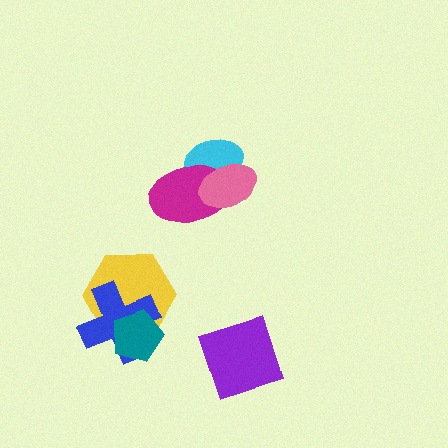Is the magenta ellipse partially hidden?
Yes, it is partially covered by another shape.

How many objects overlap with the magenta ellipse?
2 objects overlap with the magenta ellipse.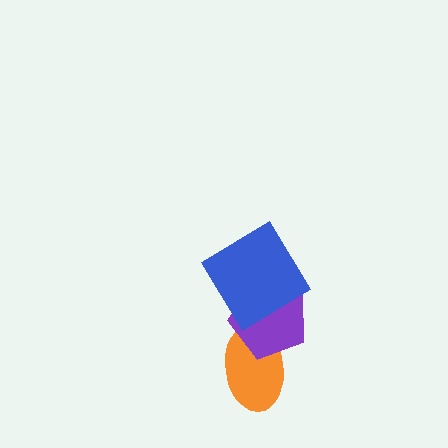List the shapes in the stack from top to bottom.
From top to bottom: the blue diamond, the purple pentagon, the orange ellipse.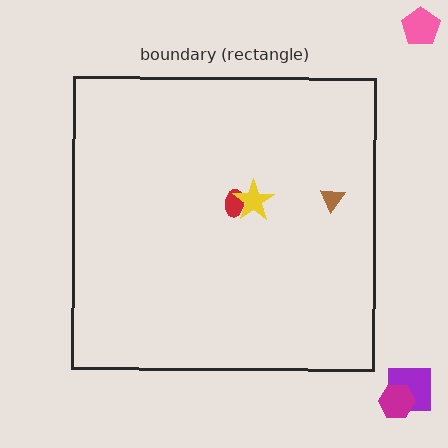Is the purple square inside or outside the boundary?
Outside.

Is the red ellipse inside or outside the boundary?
Inside.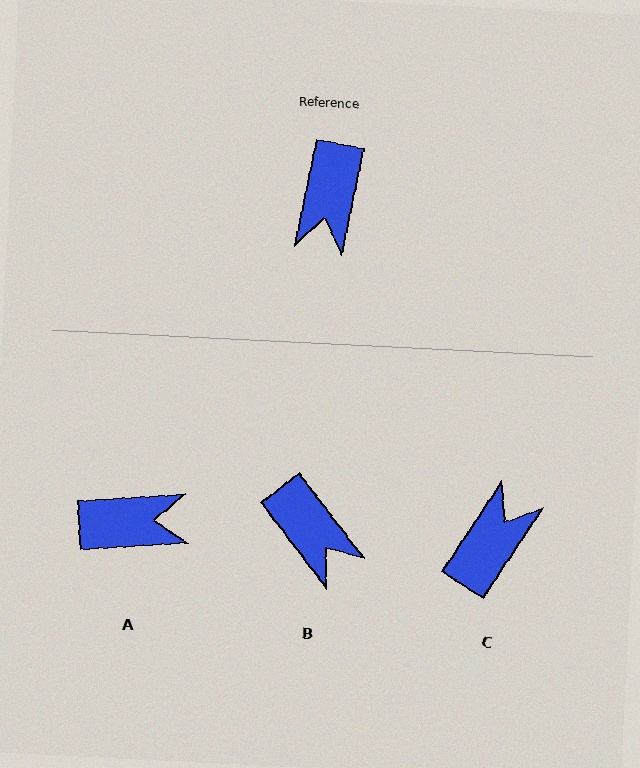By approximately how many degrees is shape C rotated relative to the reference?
Approximately 158 degrees counter-clockwise.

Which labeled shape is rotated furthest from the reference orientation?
C, about 158 degrees away.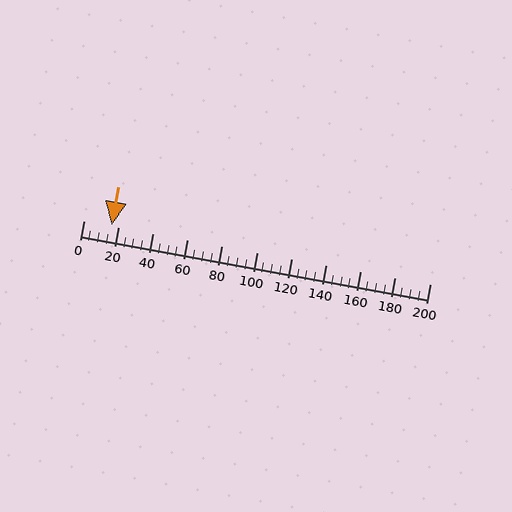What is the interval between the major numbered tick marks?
The major tick marks are spaced 20 units apart.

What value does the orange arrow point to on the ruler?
The orange arrow points to approximately 16.